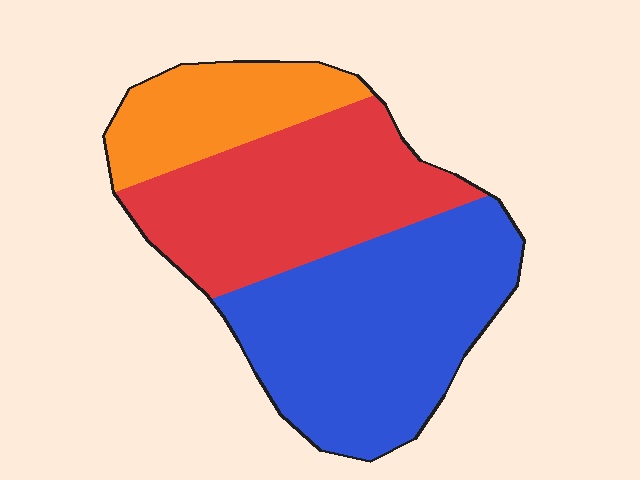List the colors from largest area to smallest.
From largest to smallest: blue, red, orange.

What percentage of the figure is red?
Red covers about 35% of the figure.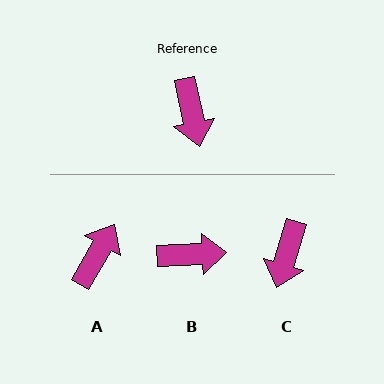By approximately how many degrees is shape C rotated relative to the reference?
Approximately 29 degrees clockwise.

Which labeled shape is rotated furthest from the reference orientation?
A, about 138 degrees away.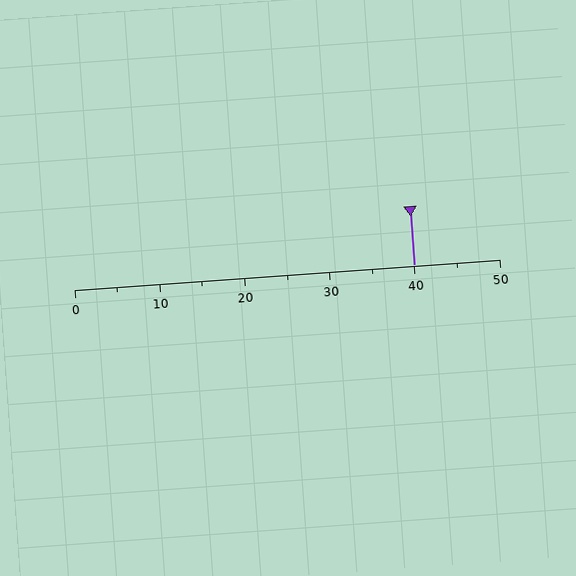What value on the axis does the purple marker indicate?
The marker indicates approximately 40.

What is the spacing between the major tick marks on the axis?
The major ticks are spaced 10 apart.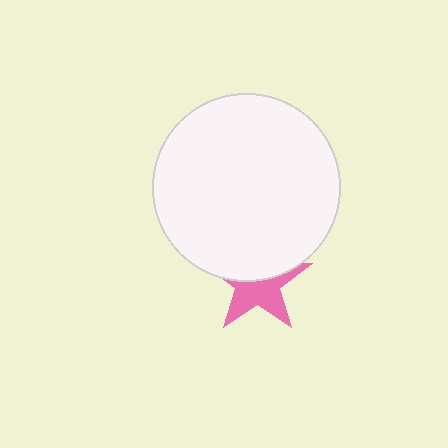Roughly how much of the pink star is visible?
About half of it is visible (roughly 53%).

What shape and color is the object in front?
The object in front is a white circle.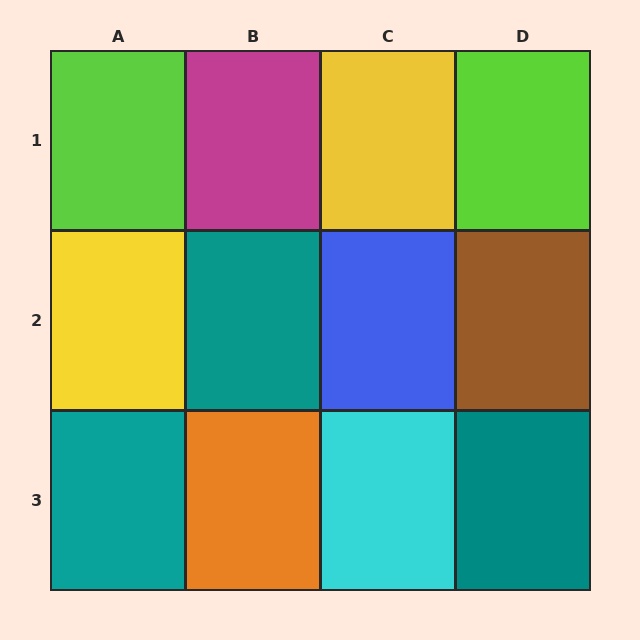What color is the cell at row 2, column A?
Yellow.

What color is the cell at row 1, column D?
Lime.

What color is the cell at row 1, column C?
Yellow.